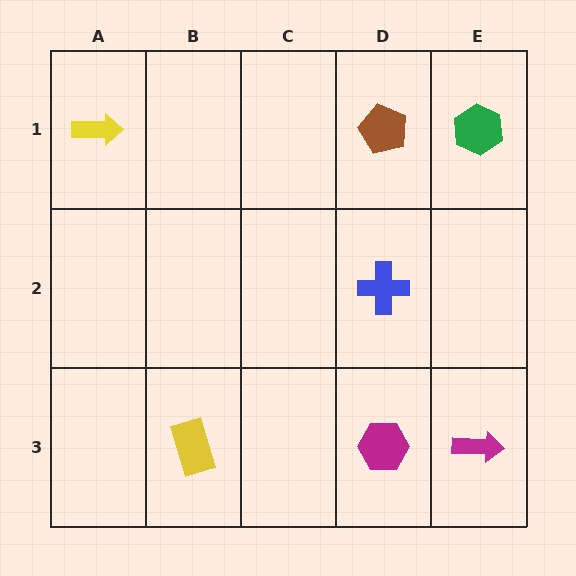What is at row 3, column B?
A yellow rectangle.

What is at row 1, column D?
A brown pentagon.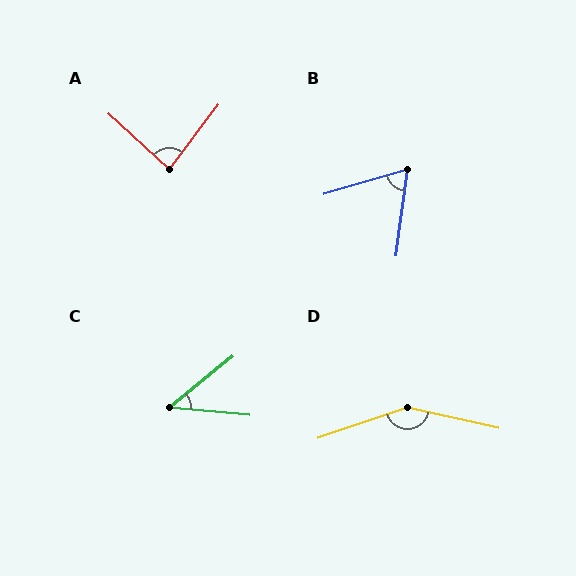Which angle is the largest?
D, at approximately 149 degrees.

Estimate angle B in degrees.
Approximately 66 degrees.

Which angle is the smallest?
C, at approximately 44 degrees.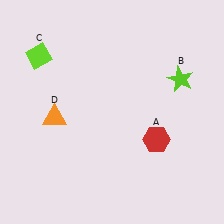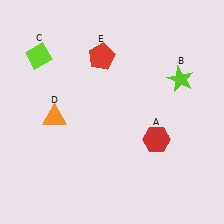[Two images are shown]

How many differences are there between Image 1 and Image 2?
There is 1 difference between the two images.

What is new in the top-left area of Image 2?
A red pentagon (E) was added in the top-left area of Image 2.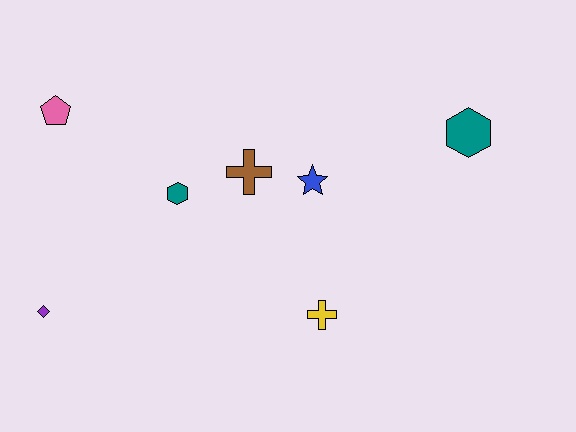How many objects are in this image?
There are 7 objects.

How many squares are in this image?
There are no squares.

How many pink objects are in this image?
There is 1 pink object.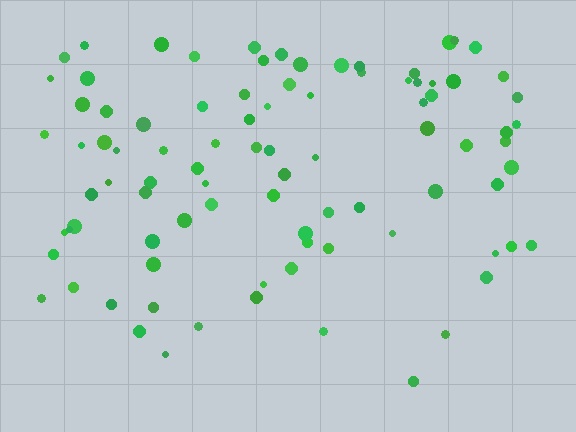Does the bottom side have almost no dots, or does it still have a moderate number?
Still a moderate number, just noticeably fewer than the top.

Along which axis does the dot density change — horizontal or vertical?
Vertical.